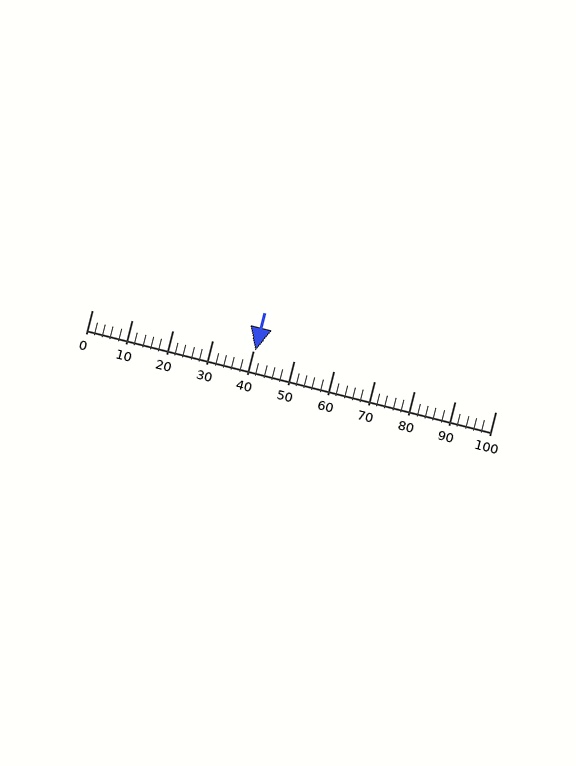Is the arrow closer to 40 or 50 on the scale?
The arrow is closer to 40.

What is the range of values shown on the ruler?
The ruler shows values from 0 to 100.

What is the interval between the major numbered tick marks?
The major tick marks are spaced 10 units apart.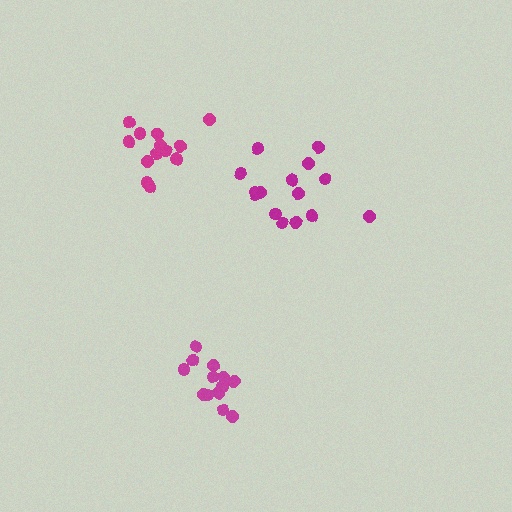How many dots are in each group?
Group 1: 13 dots, Group 2: 15 dots, Group 3: 14 dots (42 total).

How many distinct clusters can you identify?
There are 3 distinct clusters.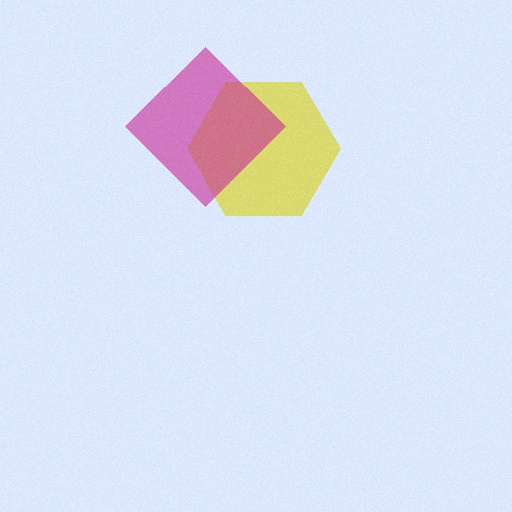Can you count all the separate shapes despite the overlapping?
Yes, there are 2 separate shapes.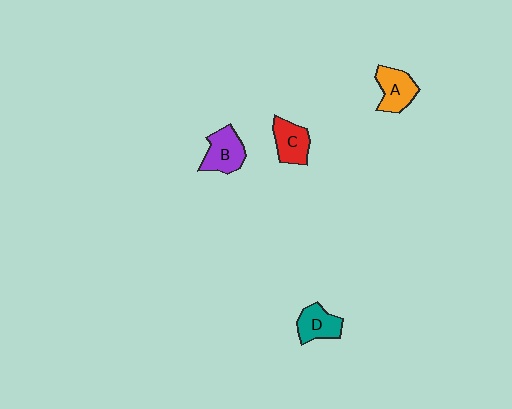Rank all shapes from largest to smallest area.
From largest to smallest: B (purple), A (orange), C (red), D (teal).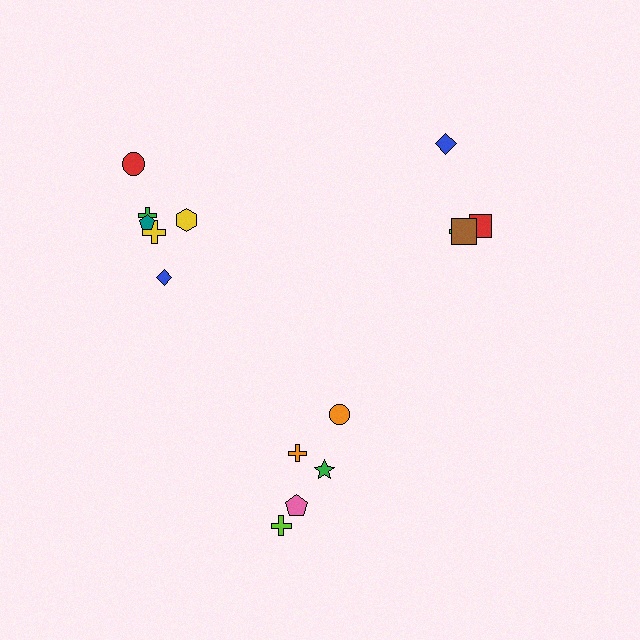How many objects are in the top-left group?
There are 6 objects.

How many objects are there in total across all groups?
There are 15 objects.